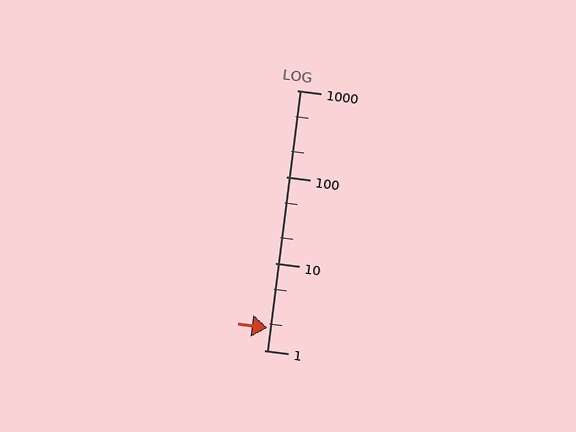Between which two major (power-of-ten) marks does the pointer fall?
The pointer is between 1 and 10.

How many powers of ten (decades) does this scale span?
The scale spans 3 decades, from 1 to 1000.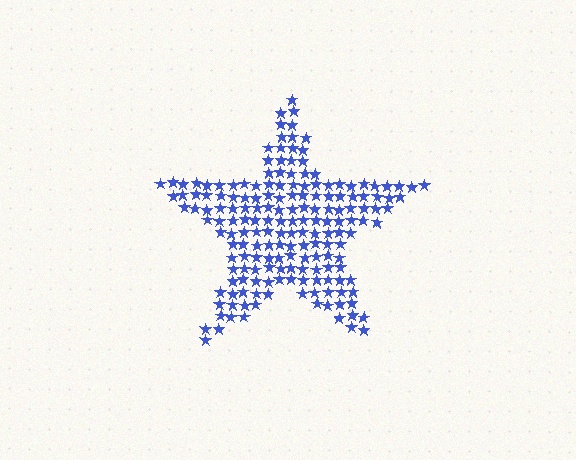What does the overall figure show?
The overall figure shows a star.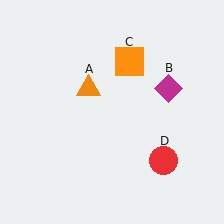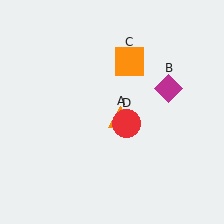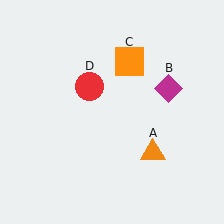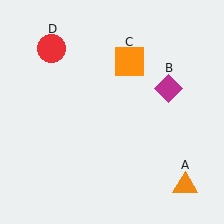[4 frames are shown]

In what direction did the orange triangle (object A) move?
The orange triangle (object A) moved down and to the right.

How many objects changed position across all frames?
2 objects changed position: orange triangle (object A), red circle (object D).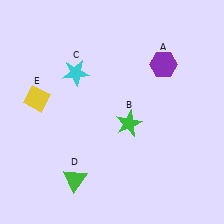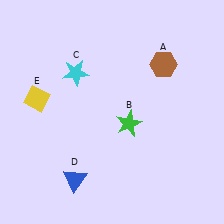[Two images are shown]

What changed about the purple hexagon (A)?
In Image 1, A is purple. In Image 2, it changed to brown.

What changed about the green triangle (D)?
In Image 1, D is green. In Image 2, it changed to blue.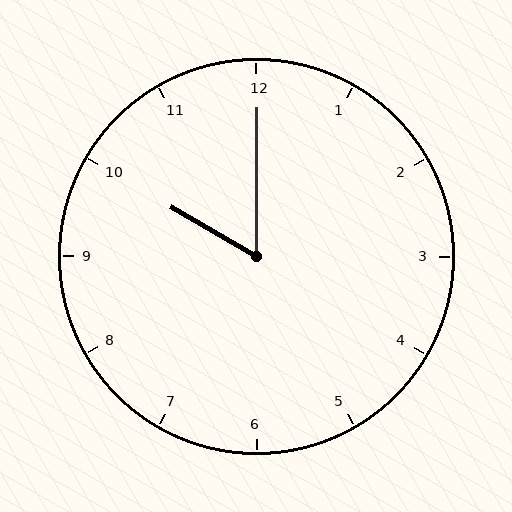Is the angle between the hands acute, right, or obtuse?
It is acute.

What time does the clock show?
10:00.